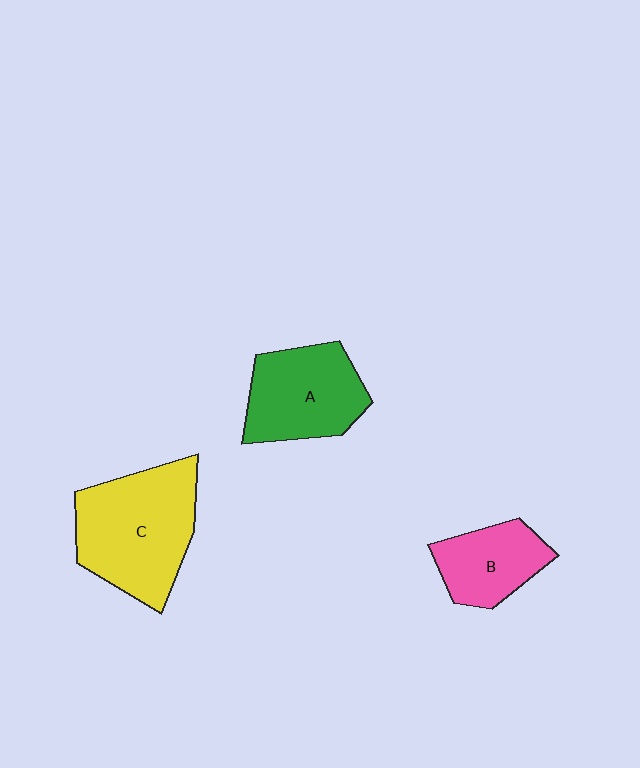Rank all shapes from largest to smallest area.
From largest to smallest: C (yellow), A (green), B (pink).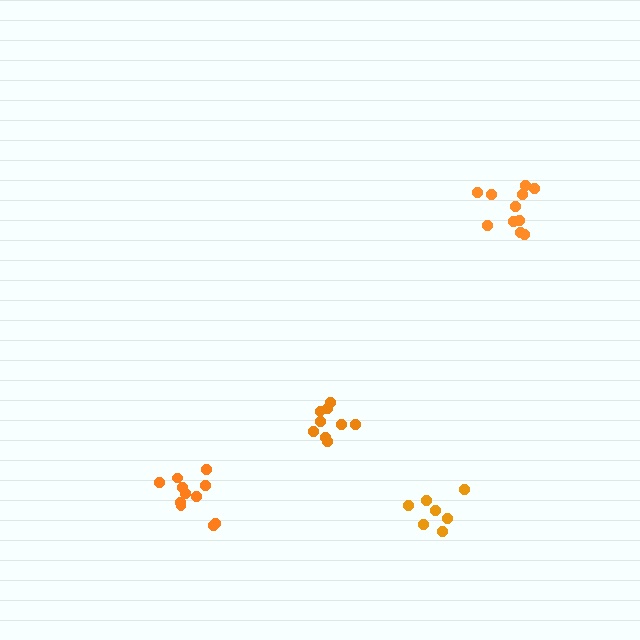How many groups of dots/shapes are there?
There are 4 groups.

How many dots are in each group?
Group 1: 9 dots, Group 2: 7 dots, Group 3: 11 dots, Group 4: 11 dots (38 total).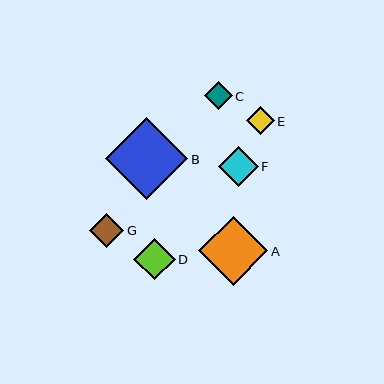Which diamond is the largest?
Diamond B is the largest with a size of approximately 82 pixels.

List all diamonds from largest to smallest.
From largest to smallest: B, A, D, F, G, E, C.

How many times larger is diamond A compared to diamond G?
Diamond A is approximately 2.0 times the size of diamond G.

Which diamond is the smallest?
Diamond C is the smallest with a size of approximately 28 pixels.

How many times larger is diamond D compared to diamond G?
Diamond D is approximately 1.2 times the size of diamond G.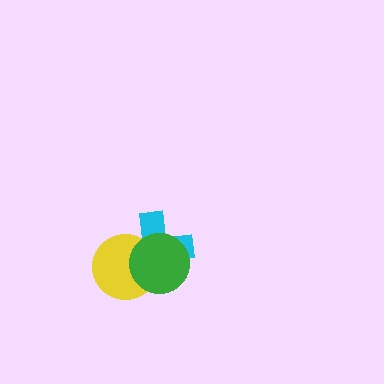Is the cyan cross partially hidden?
Yes, it is partially covered by another shape.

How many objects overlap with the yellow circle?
2 objects overlap with the yellow circle.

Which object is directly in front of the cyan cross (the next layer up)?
The yellow circle is directly in front of the cyan cross.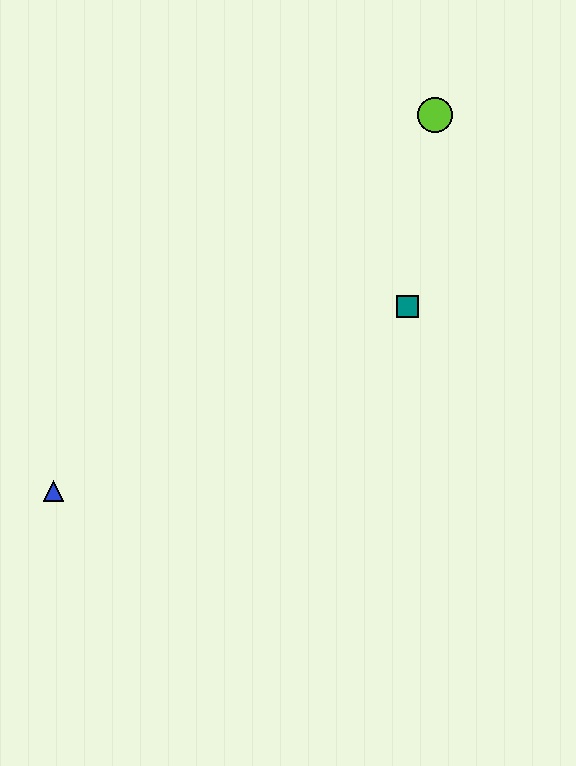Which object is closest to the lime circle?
The teal square is closest to the lime circle.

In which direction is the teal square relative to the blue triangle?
The teal square is to the right of the blue triangle.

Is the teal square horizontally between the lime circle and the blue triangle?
Yes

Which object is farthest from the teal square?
The blue triangle is farthest from the teal square.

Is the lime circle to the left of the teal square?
No